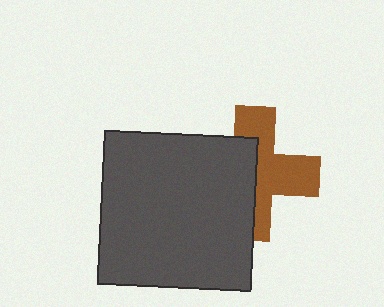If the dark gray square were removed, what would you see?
You would see the complete brown cross.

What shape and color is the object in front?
The object in front is a dark gray square.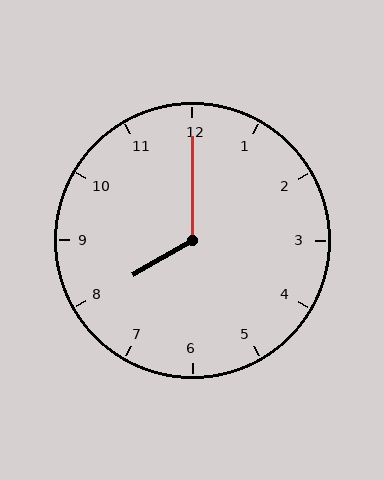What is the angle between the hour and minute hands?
Approximately 120 degrees.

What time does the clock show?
8:00.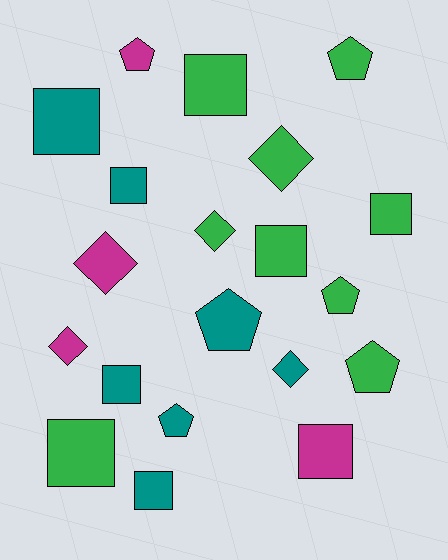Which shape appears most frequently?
Square, with 9 objects.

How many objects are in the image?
There are 20 objects.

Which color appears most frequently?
Green, with 9 objects.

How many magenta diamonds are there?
There are 2 magenta diamonds.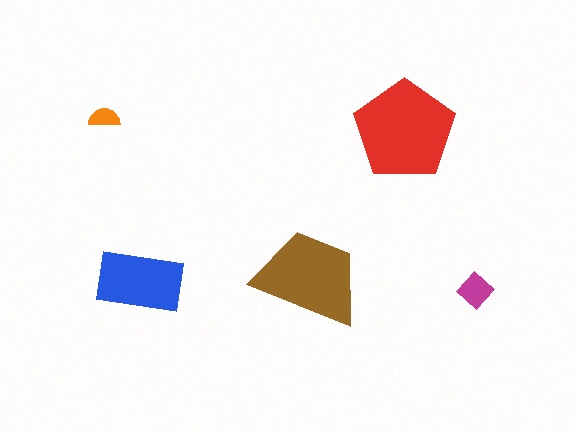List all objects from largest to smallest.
The red pentagon, the brown trapezoid, the blue rectangle, the magenta diamond, the orange semicircle.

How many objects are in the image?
There are 5 objects in the image.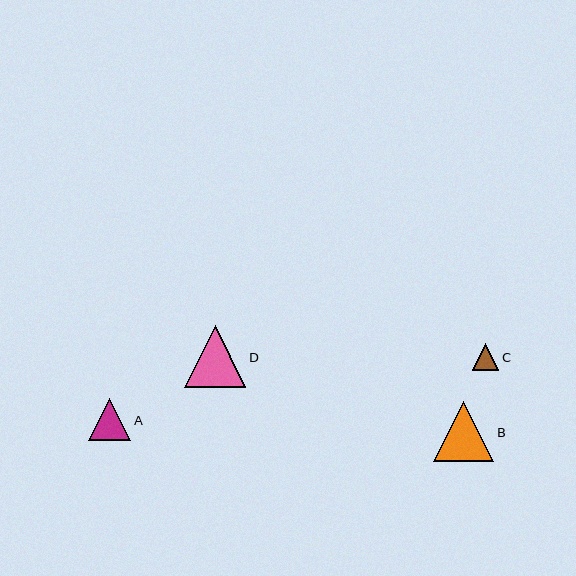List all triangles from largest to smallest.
From largest to smallest: D, B, A, C.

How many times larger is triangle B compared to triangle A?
Triangle B is approximately 1.4 times the size of triangle A.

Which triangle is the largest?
Triangle D is the largest with a size of approximately 62 pixels.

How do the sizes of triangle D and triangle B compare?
Triangle D and triangle B are approximately the same size.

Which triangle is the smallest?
Triangle C is the smallest with a size of approximately 27 pixels.